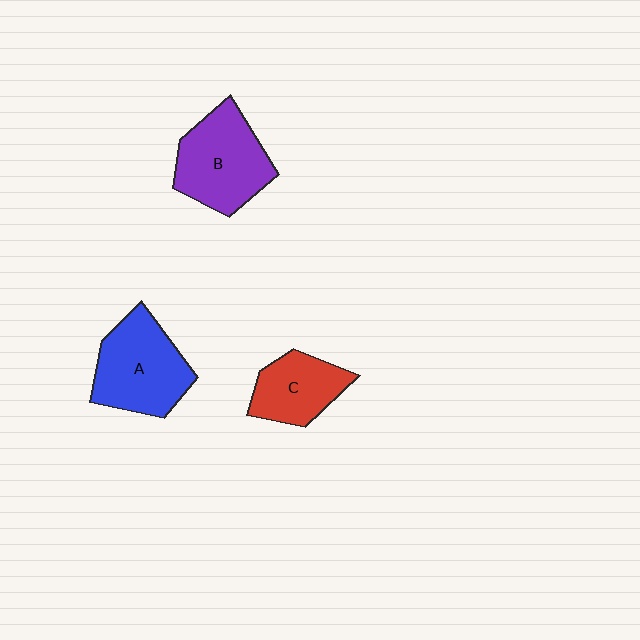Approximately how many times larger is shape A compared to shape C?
Approximately 1.5 times.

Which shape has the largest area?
Shape A (blue).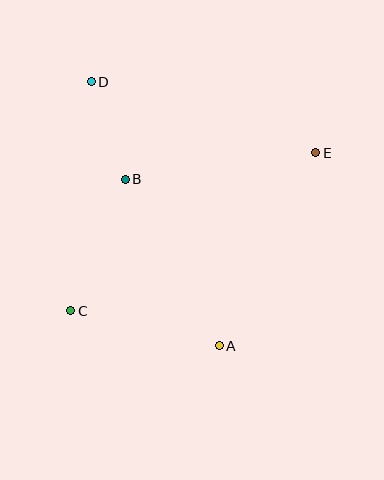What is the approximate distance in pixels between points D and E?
The distance between D and E is approximately 236 pixels.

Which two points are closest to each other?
Points B and D are closest to each other.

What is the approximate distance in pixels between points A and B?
The distance between A and B is approximately 191 pixels.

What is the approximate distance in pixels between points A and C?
The distance between A and C is approximately 152 pixels.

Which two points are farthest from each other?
Points A and D are farthest from each other.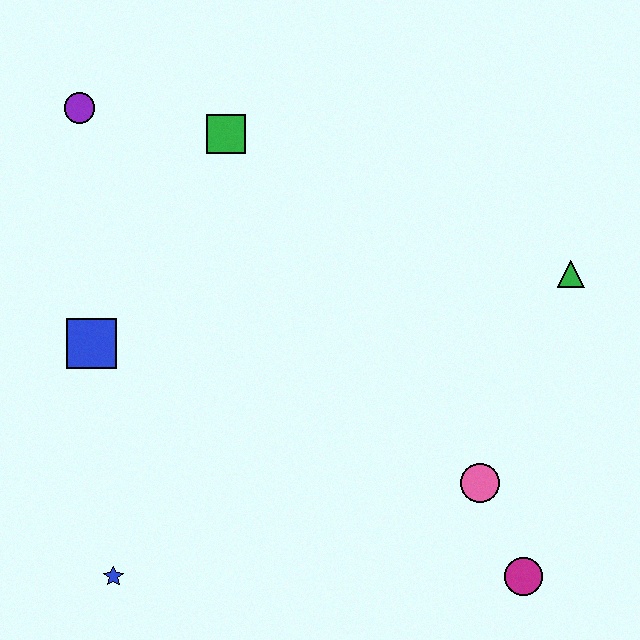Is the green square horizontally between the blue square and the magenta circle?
Yes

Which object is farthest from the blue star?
The green triangle is farthest from the blue star.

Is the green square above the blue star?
Yes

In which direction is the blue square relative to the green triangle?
The blue square is to the left of the green triangle.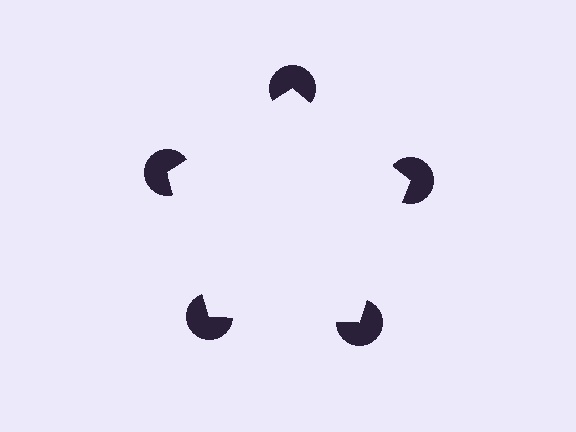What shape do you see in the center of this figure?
An illusory pentagon — its edges are inferred from the aligned wedge cuts in the pac-man discs, not physically drawn.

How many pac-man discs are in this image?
There are 5 — one at each vertex of the illusory pentagon.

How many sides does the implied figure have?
5 sides.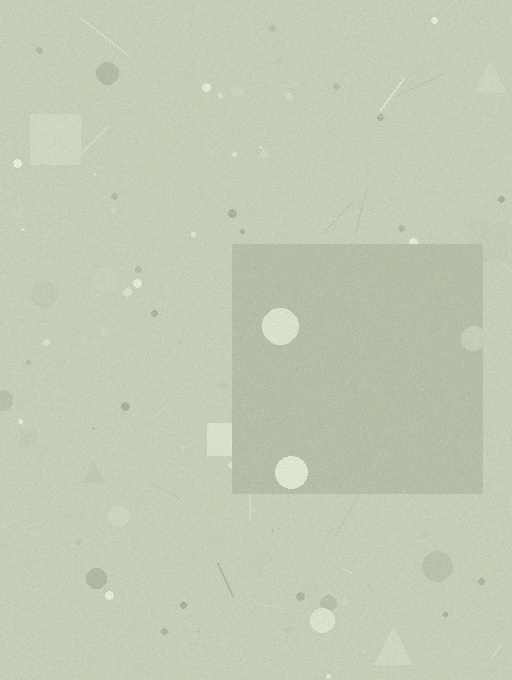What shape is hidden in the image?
A square is hidden in the image.